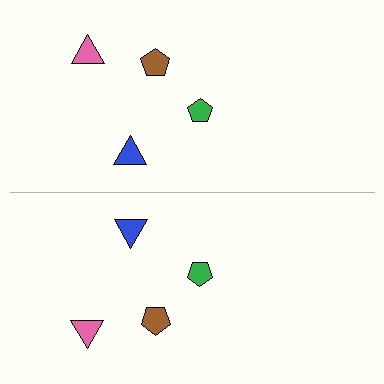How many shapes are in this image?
There are 8 shapes in this image.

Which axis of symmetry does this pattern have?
The pattern has a horizontal axis of symmetry running through the center of the image.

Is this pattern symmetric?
Yes, this pattern has bilateral (reflection) symmetry.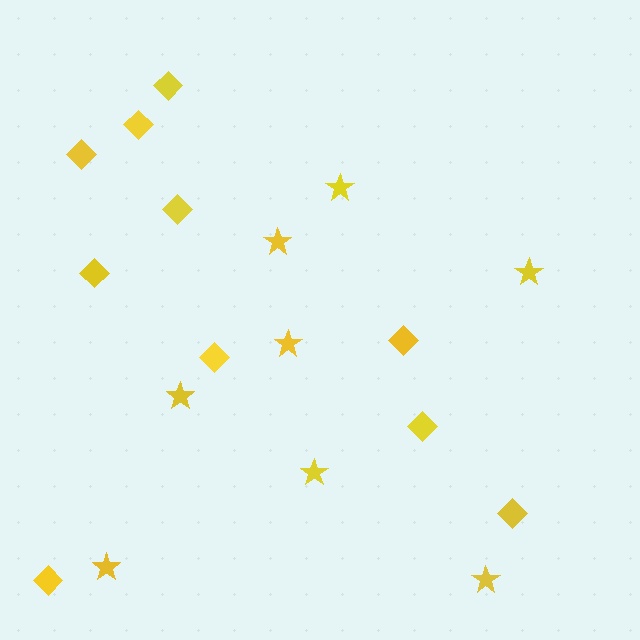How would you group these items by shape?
There are 2 groups: one group of stars (8) and one group of diamonds (10).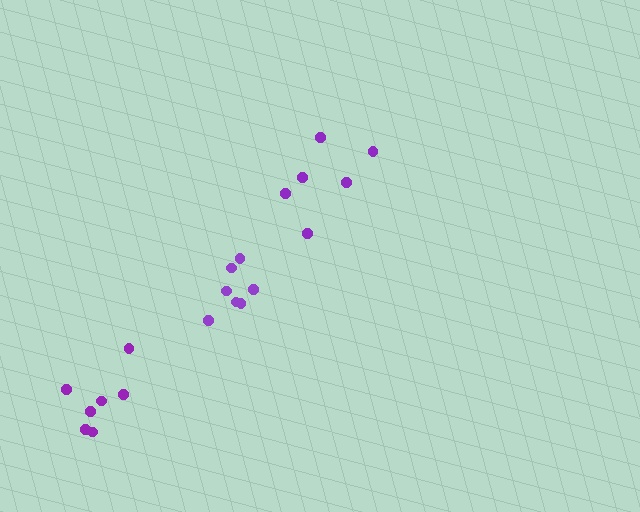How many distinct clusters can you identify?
There are 3 distinct clusters.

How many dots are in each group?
Group 1: 7 dots, Group 2: 6 dots, Group 3: 7 dots (20 total).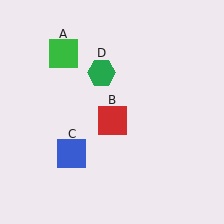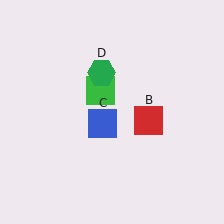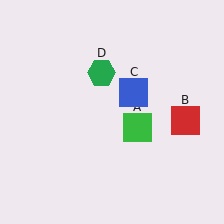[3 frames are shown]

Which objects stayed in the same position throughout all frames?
Green hexagon (object D) remained stationary.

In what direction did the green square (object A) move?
The green square (object A) moved down and to the right.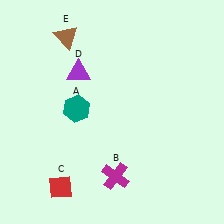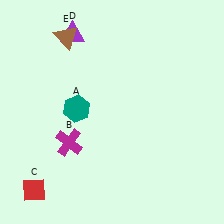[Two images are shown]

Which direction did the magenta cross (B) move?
The magenta cross (B) moved left.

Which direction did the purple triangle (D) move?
The purple triangle (D) moved up.